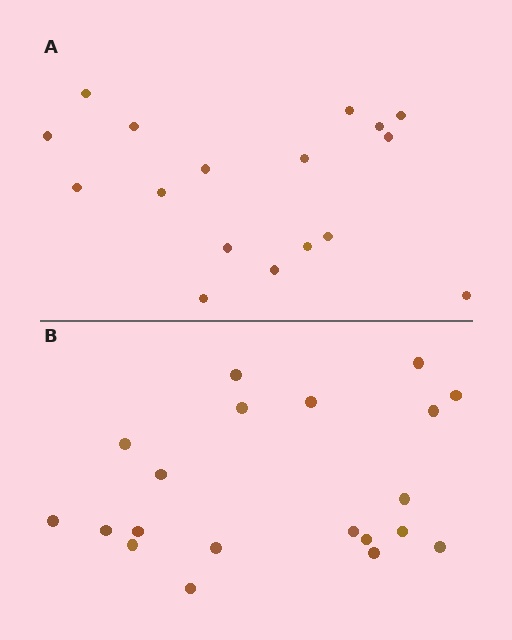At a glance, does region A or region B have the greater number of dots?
Region B (the bottom region) has more dots.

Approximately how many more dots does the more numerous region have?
Region B has just a few more — roughly 2 or 3 more dots than region A.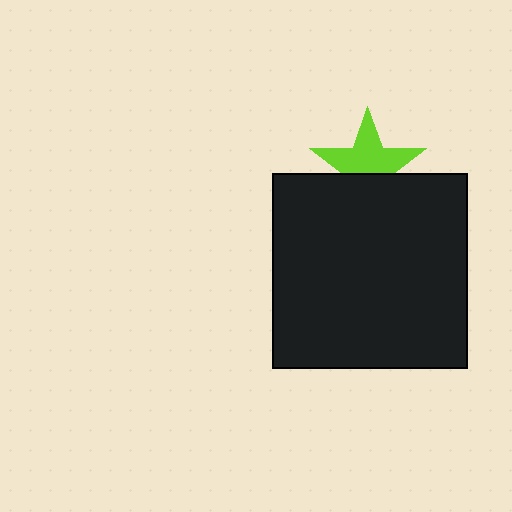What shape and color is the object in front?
The object in front is a black square.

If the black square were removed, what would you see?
You would see the complete lime star.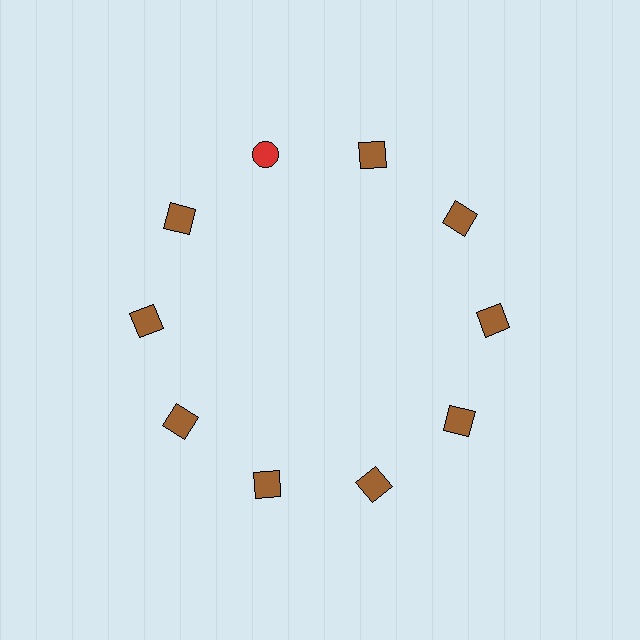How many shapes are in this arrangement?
There are 10 shapes arranged in a ring pattern.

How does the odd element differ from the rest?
It differs in both color (red instead of brown) and shape (circle instead of square).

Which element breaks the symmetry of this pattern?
The red circle at roughly the 11 o'clock position breaks the symmetry. All other shapes are brown squares.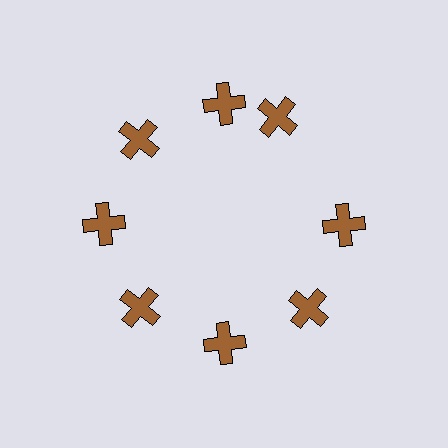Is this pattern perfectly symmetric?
No. The 8 brown crosses are arranged in a ring, but one element near the 2 o'clock position is rotated out of alignment along the ring, breaking the 8-fold rotational symmetry.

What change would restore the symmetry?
The symmetry would be restored by rotating it back into even spacing with its neighbors so that all 8 crosses sit at equal angles and equal distance from the center.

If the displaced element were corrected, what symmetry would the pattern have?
It would have 8-fold rotational symmetry — the pattern would map onto itself every 45 degrees.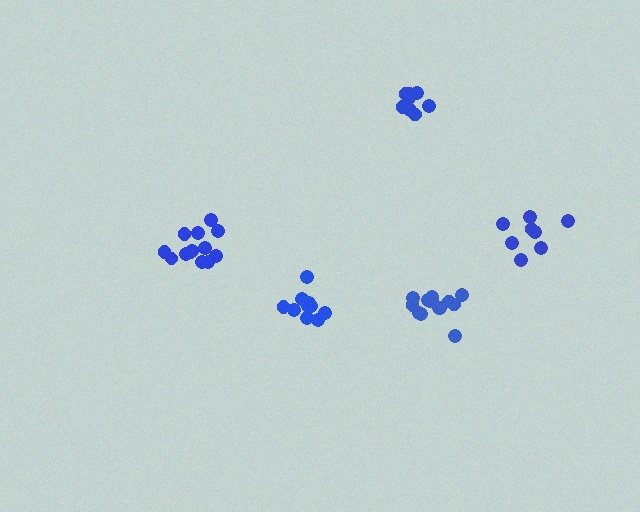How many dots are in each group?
Group 1: 13 dots, Group 2: 12 dots, Group 3: 8 dots, Group 4: 14 dots, Group 5: 8 dots (55 total).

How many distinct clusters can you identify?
There are 5 distinct clusters.